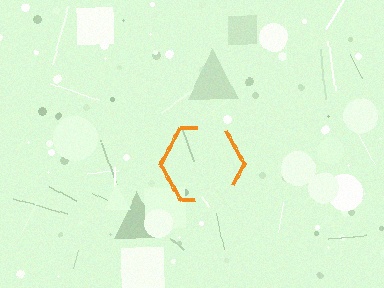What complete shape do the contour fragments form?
The contour fragments form a hexagon.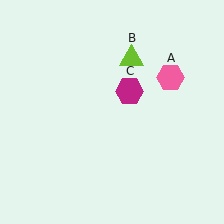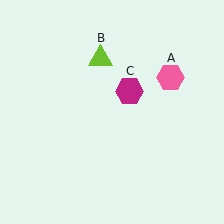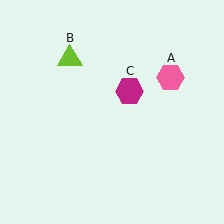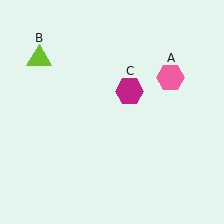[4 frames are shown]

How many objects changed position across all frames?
1 object changed position: lime triangle (object B).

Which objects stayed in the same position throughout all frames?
Pink hexagon (object A) and magenta hexagon (object C) remained stationary.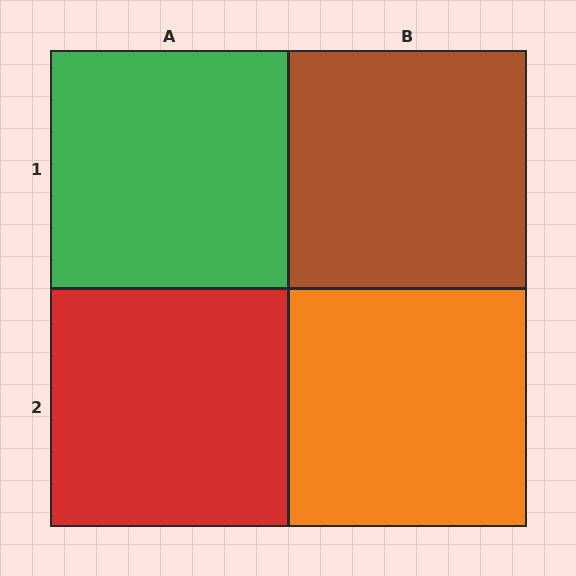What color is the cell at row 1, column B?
Brown.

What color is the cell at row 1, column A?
Green.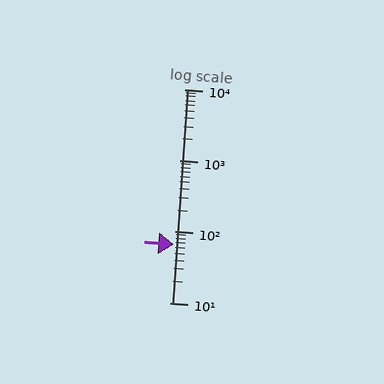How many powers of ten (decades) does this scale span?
The scale spans 3 decades, from 10 to 10000.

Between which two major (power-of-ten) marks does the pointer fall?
The pointer is between 10 and 100.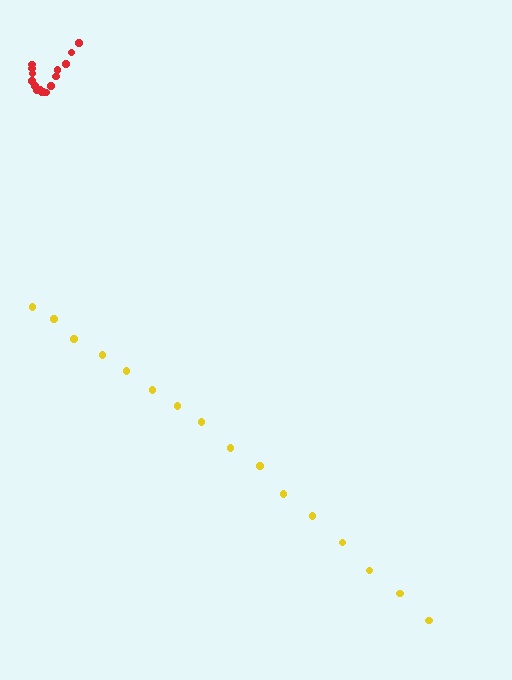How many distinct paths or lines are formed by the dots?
There are 2 distinct paths.